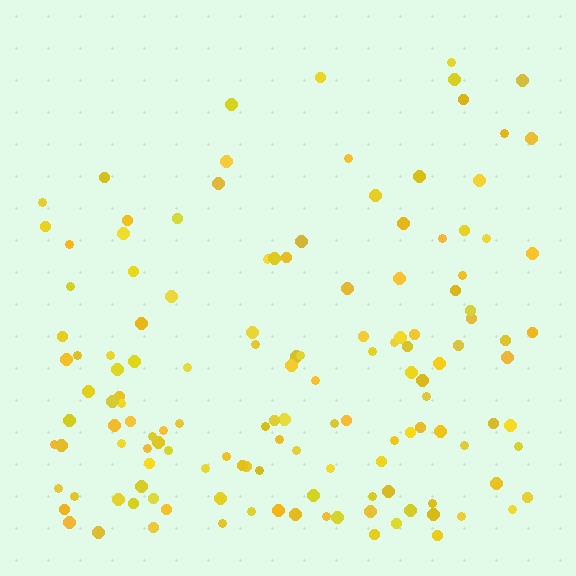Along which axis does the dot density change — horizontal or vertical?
Vertical.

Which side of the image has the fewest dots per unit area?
The top.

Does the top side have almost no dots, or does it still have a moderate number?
Still a moderate number, just noticeably fewer than the bottom.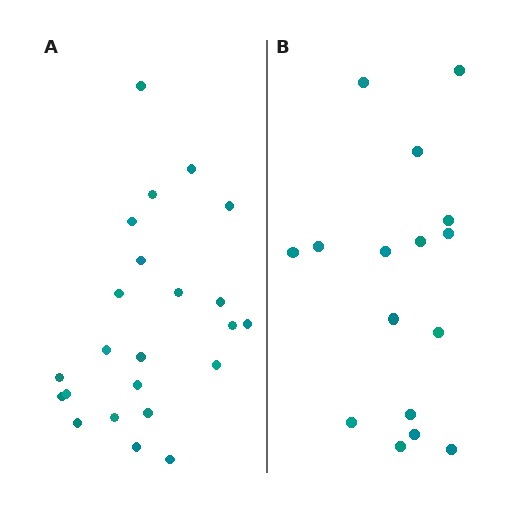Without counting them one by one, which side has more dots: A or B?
Region A (the left region) has more dots.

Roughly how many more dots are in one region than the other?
Region A has roughly 8 or so more dots than region B.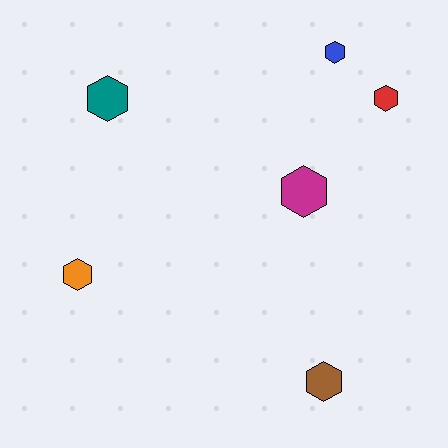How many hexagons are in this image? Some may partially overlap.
There are 6 hexagons.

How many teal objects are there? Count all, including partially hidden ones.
There is 1 teal object.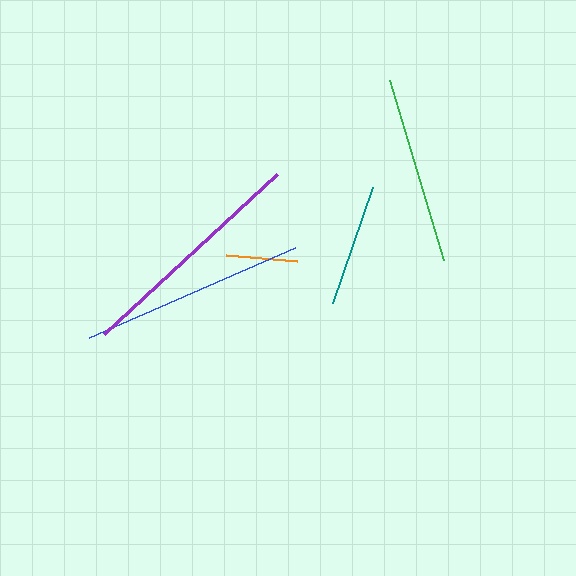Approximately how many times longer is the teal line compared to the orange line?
The teal line is approximately 1.7 times the length of the orange line.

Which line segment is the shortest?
The orange line is the shortest at approximately 71 pixels.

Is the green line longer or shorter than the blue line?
The blue line is longer than the green line.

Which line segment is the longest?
The purple line is the longest at approximately 236 pixels.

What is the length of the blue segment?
The blue segment is approximately 225 pixels long.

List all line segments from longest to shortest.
From longest to shortest: purple, blue, green, teal, orange.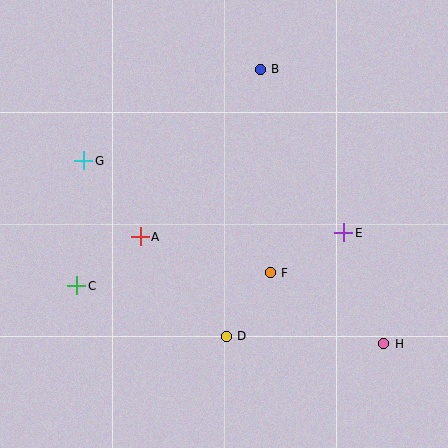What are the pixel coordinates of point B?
Point B is at (260, 69).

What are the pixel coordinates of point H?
Point H is at (383, 344).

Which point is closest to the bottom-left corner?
Point C is closest to the bottom-left corner.